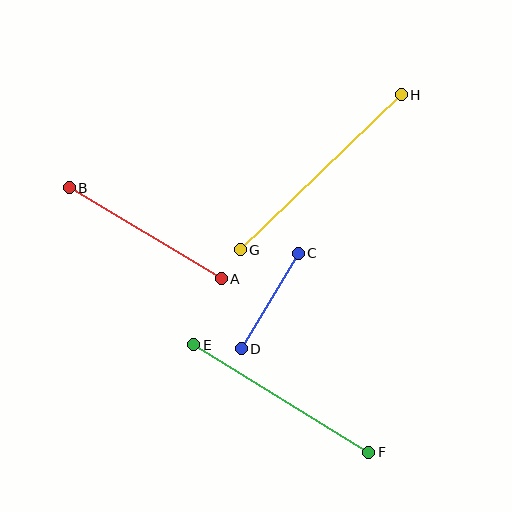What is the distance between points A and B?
The distance is approximately 177 pixels.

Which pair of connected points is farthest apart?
Points G and H are farthest apart.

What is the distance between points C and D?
The distance is approximately 111 pixels.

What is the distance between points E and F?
The distance is approximately 206 pixels.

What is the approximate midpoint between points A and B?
The midpoint is at approximately (145, 233) pixels.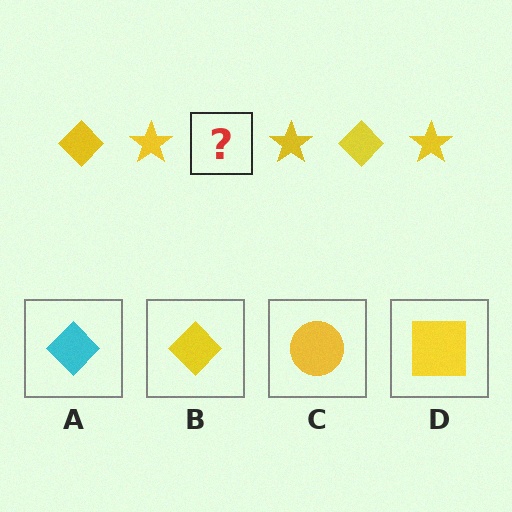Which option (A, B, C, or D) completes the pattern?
B.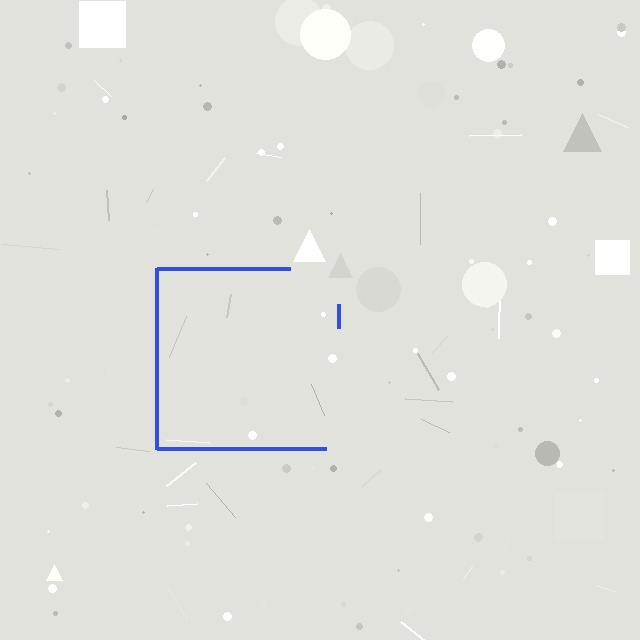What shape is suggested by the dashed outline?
The dashed outline suggests a square.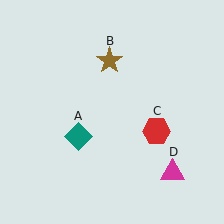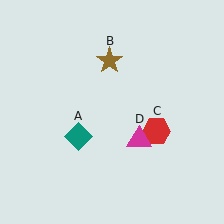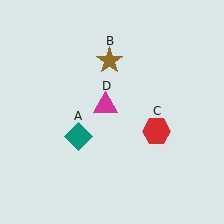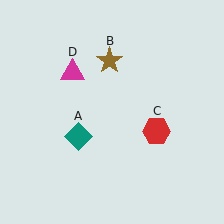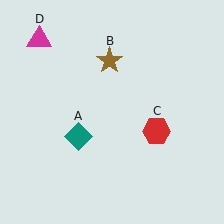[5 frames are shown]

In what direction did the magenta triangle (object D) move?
The magenta triangle (object D) moved up and to the left.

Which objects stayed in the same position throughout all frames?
Teal diamond (object A) and brown star (object B) and red hexagon (object C) remained stationary.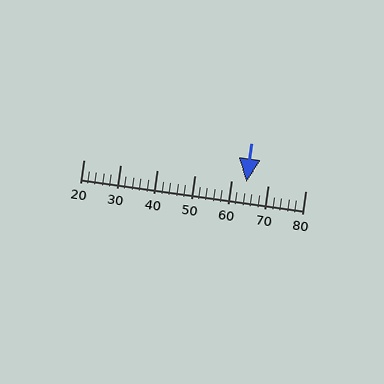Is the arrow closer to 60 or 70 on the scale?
The arrow is closer to 60.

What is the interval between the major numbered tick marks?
The major tick marks are spaced 10 units apart.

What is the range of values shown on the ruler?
The ruler shows values from 20 to 80.